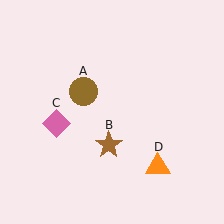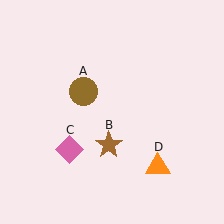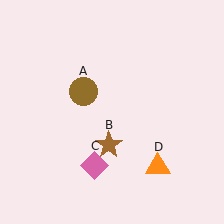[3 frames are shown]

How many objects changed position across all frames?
1 object changed position: pink diamond (object C).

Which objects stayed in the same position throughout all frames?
Brown circle (object A) and brown star (object B) and orange triangle (object D) remained stationary.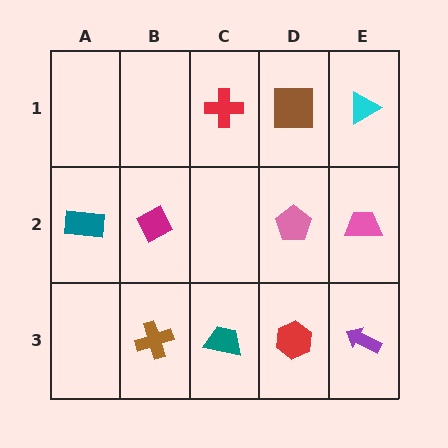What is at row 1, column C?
A red cross.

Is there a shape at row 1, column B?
No, that cell is empty.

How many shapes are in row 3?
4 shapes.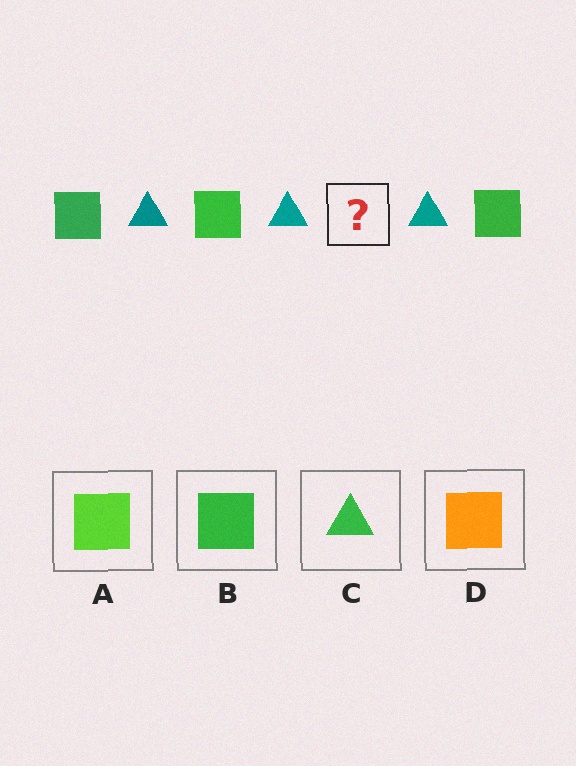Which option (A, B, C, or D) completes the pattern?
B.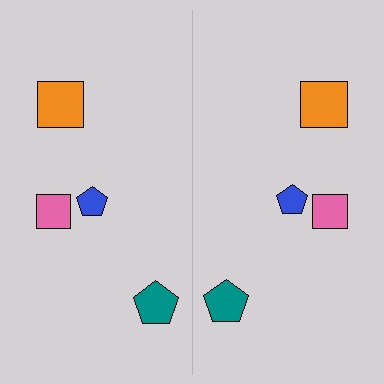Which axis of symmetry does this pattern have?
The pattern has a vertical axis of symmetry running through the center of the image.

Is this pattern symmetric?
Yes, this pattern has bilateral (reflection) symmetry.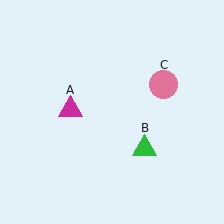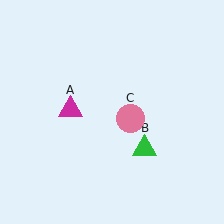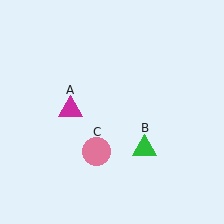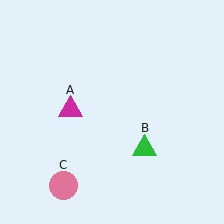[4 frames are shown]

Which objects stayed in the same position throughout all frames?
Magenta triangle (object A) and green triangle (object B) remained stationary.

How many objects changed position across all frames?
1 object changed position: pink circle (object C).